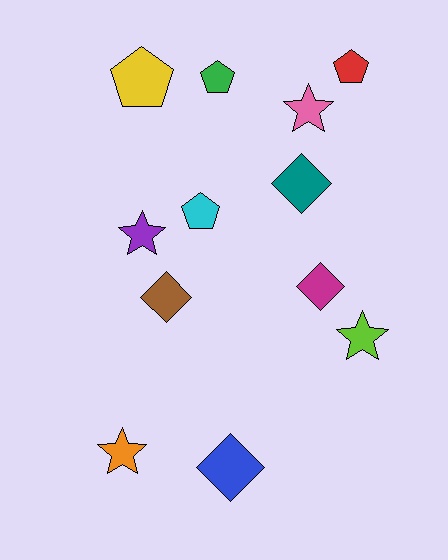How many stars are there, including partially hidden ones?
There are 4 stars.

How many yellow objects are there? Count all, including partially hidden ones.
There is 1 yellow object.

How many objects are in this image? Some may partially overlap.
There are 12 objects.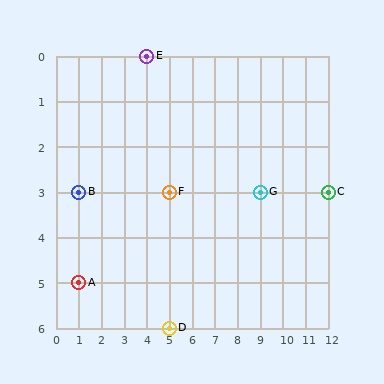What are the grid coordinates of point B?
Point B is at grid coordinates (1, 3).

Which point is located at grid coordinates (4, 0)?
Point E is at (4, 0).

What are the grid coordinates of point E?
Point E is at grid coordinates (4, 0).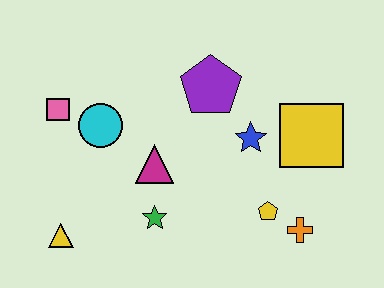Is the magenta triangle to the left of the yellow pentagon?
Yes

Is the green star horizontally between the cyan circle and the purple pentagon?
Yes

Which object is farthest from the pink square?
The orange cross is farthest from the pink square.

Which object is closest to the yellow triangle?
The green star is closest to the yellow triangle.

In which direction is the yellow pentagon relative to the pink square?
The yellow pentagon is to the right of the pink square.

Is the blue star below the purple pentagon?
Yes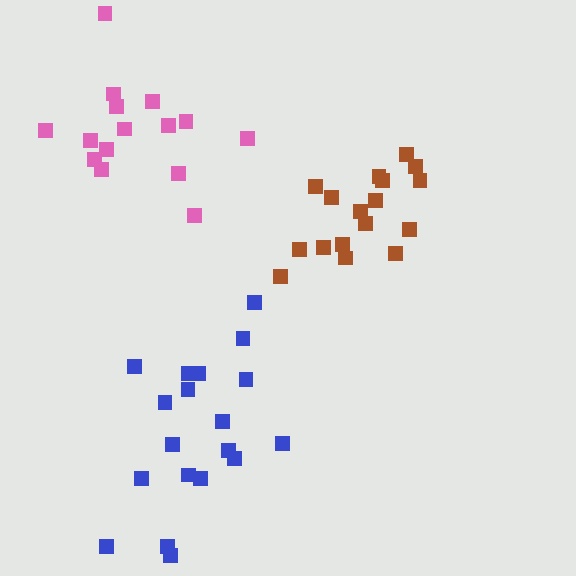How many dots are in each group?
Group 1: 19 dots, Group 2: 17 dots, Group 3: 15 dots (51 total).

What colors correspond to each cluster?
The clusters are colored: blue, brown, pink.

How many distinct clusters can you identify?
There are 3 distinct clusters.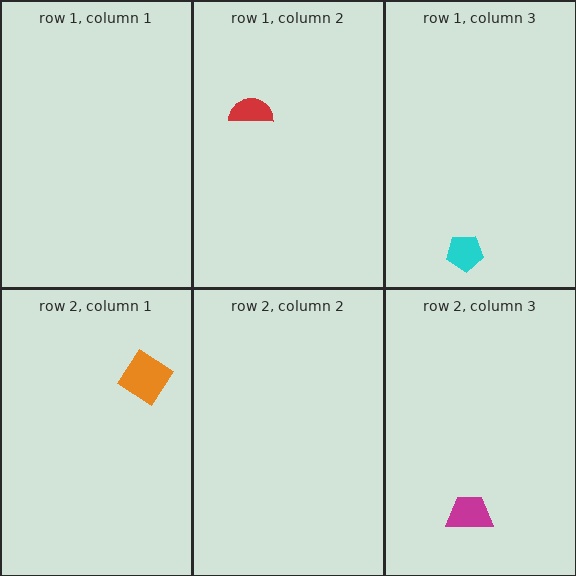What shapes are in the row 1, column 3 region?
The cyan pentagon.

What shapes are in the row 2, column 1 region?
The orange diamond.